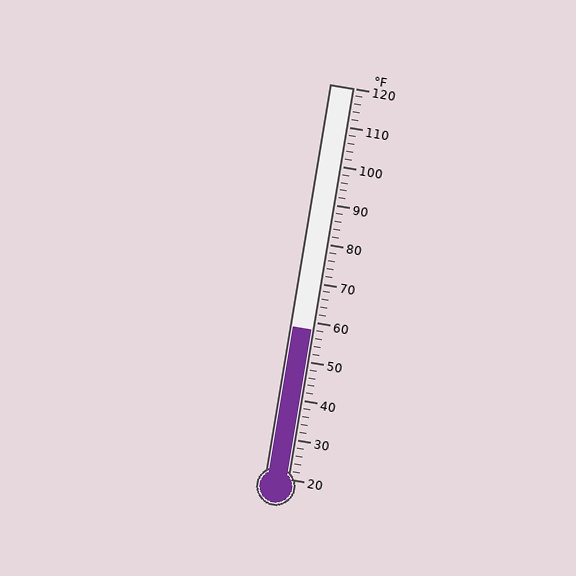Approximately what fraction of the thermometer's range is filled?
The thermometer is filled to approximately 40% of its range.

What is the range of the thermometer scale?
The thermometer scale ranges from 20°F to 120°F.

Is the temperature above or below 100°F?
The temperature is below 100°F.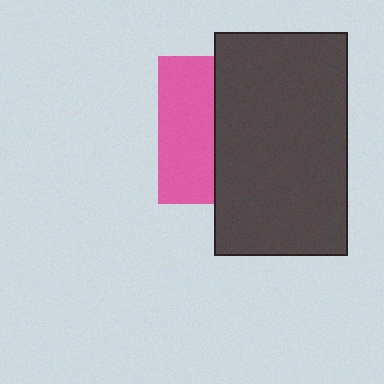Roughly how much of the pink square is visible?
A small part of it is visible (roughly 38%).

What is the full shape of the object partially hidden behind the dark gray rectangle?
The partially hidden object is a pink square.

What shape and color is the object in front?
The object in front is a dark gray rectangle.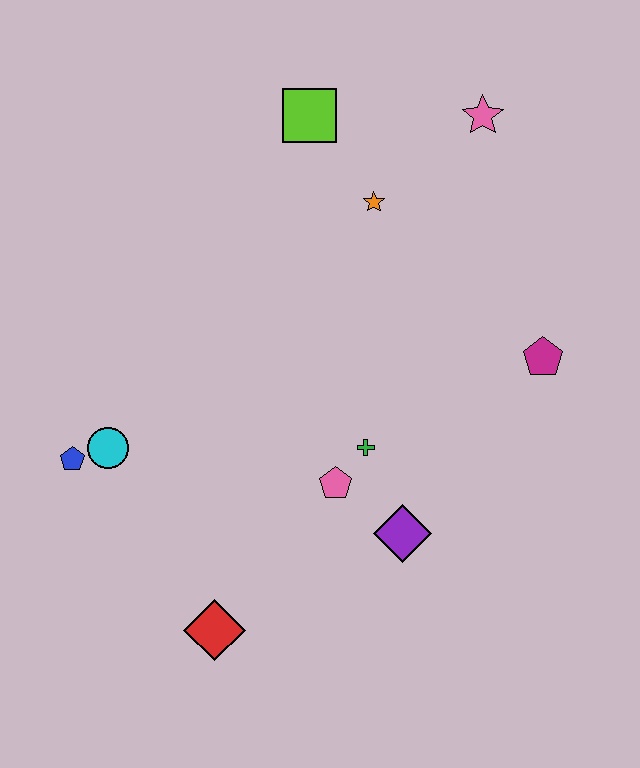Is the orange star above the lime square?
No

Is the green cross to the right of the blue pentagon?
Yes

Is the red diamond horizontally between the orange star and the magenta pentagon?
No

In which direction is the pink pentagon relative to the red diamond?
The pink pentagon is above the red diamond.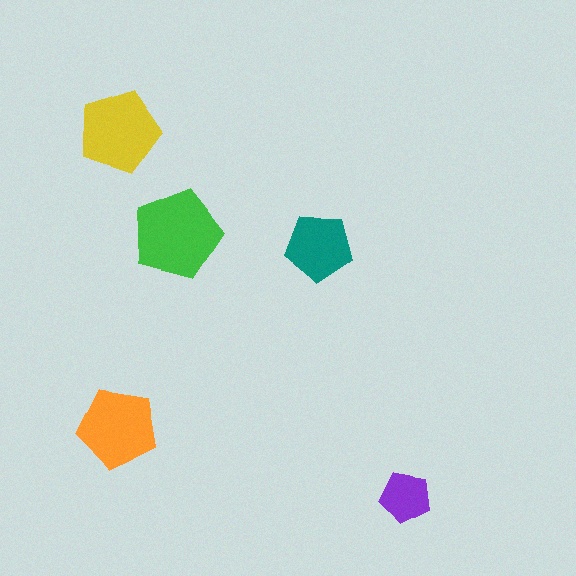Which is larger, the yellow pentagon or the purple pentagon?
The yellow one.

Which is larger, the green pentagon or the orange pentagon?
The green one.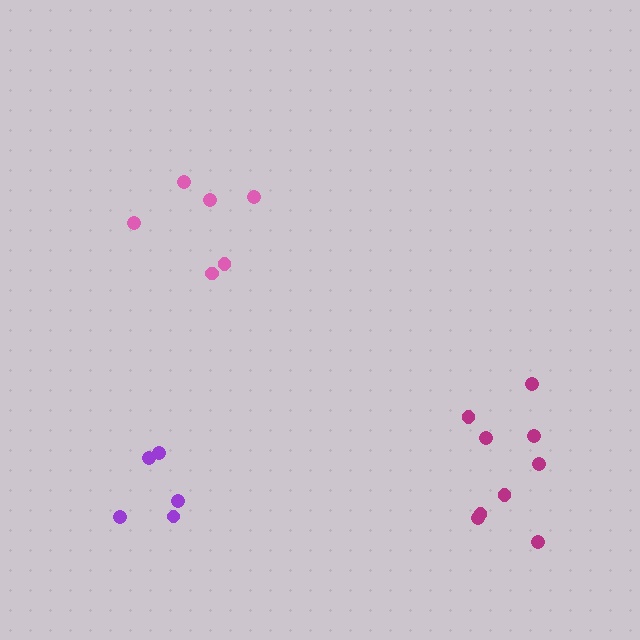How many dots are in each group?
Group 1: 9 dots, Group 2: 5 dots, Group 3: 6 dots (20 total).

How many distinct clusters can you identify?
There are 3 distinct clusters.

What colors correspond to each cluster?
The clusters are colored: magenta, purple, pink.